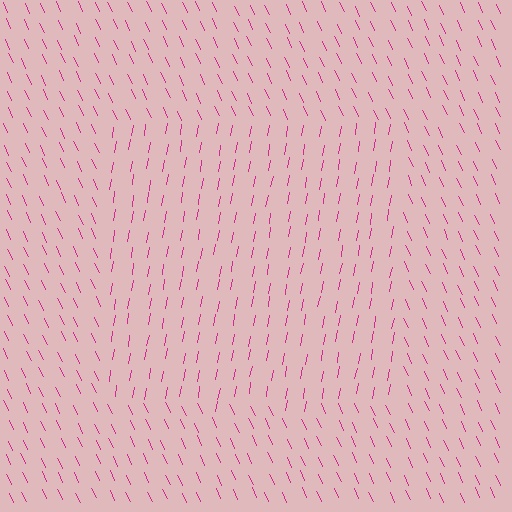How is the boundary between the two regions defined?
The boundary is defined purely by a change in line orientation (approximately 35 degrees difference). All lines are the same color and thickness.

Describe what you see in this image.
The image is filled with small magenta line segments. A rectangle region in the image has lines oriented differently from the surrounding lines, creating a visible texture boundary.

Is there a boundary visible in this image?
Yes, there is a texture boundary formed by a change in line orientation.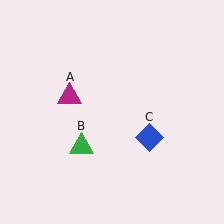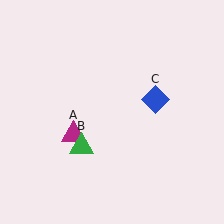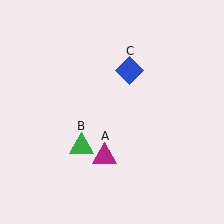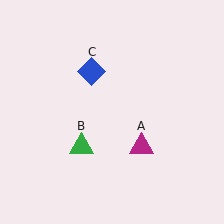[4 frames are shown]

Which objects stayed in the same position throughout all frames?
Green triangle (object B) remained stationary.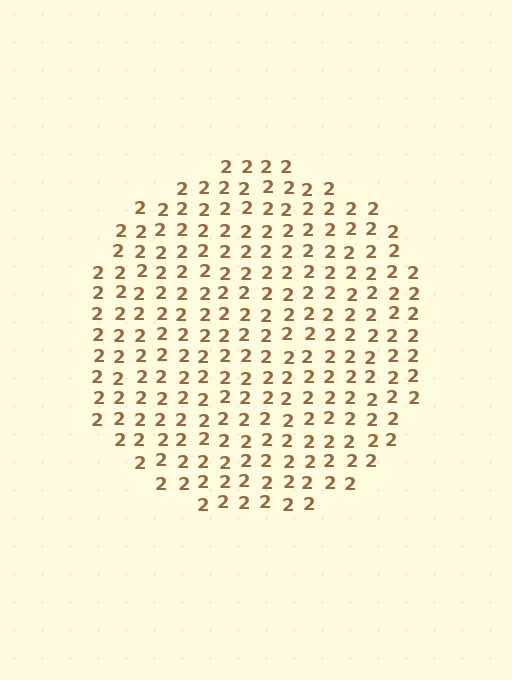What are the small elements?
The small elements are digit 2's.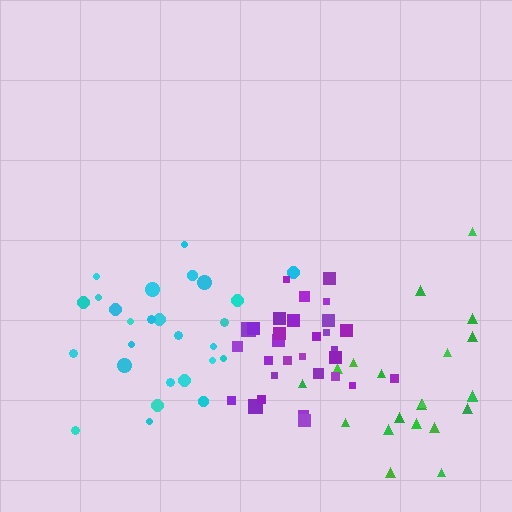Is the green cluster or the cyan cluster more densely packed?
Cyan.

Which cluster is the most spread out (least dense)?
Green.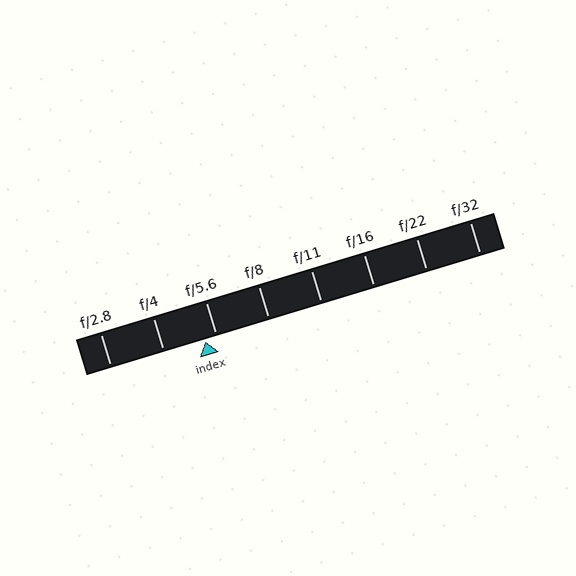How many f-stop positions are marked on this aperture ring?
There are 8 f-stop positions marked.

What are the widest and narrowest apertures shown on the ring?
The widest aperture shown is f/2.8 and the narrowest is f/32.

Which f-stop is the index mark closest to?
The index mark is closest to f/5.6.